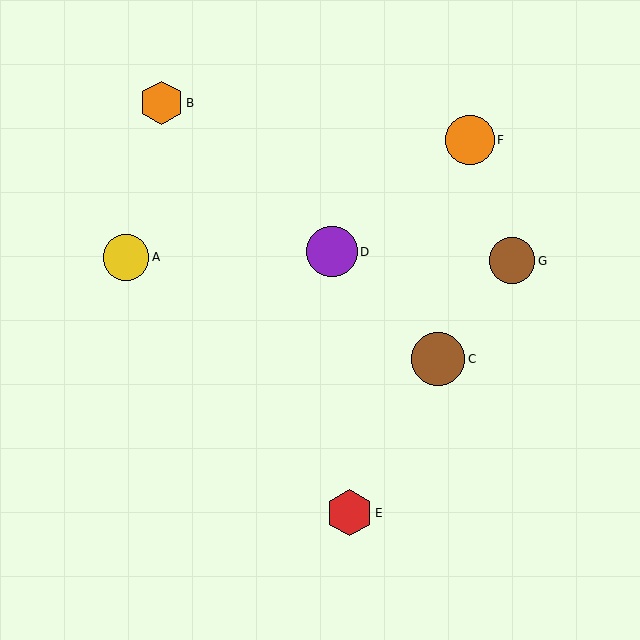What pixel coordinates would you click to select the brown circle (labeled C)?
Click at (438, 359) to select the brown circle C.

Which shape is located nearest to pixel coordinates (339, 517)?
The red hexagon (labeled E) at (349, 513) is nearest to that location.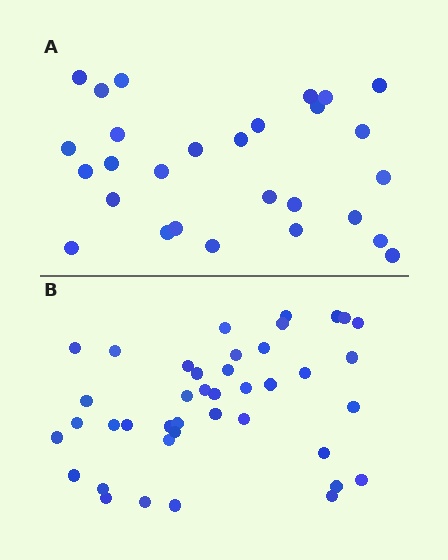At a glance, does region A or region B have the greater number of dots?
Region B (the bottom region) has more dots.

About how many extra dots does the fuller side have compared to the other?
Region B has approximately 15 more dots than region A.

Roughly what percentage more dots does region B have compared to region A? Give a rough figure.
About 45% more.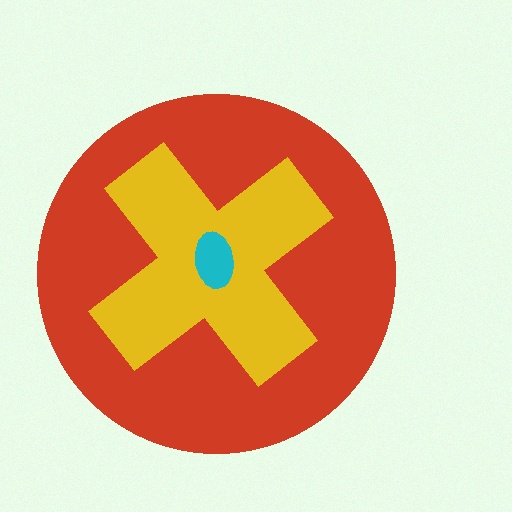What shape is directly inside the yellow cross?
The cyan ellipse.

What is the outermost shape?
The red circle.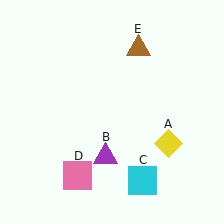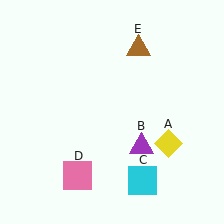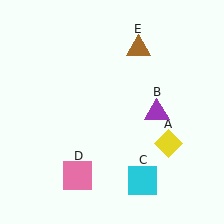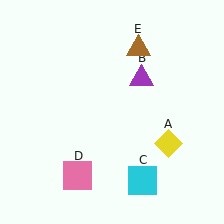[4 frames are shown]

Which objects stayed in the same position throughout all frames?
Yellow diamond (object A) and cyan square (object C) and pink square (object D) and brown triangle (object E) remained stationary.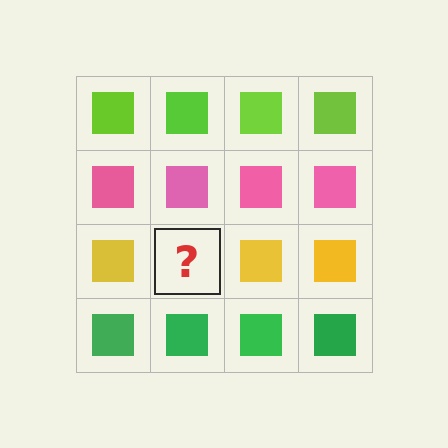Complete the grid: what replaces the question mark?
The question mark should be replaced with a yellow square.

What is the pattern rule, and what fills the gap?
The rule is that each row has a consistent color. The gap should be filled with a yellow square.